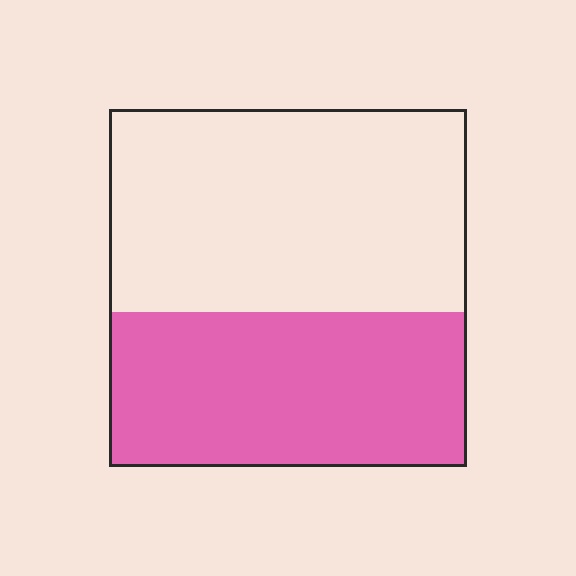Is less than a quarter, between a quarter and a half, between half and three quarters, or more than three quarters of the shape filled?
Between a quarter and a half.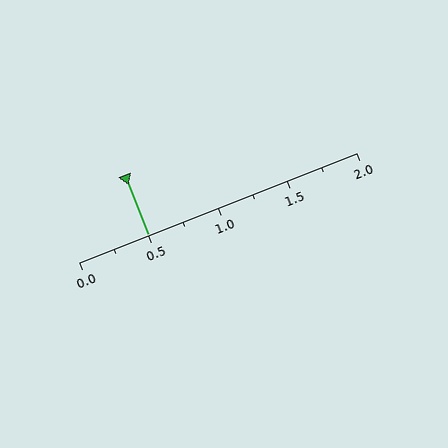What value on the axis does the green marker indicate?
The marker indicates approximately 0.5.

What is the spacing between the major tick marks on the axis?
The major ticks are spaced 0.5 apart.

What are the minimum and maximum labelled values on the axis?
The axis runs from 0.0 to 2.0.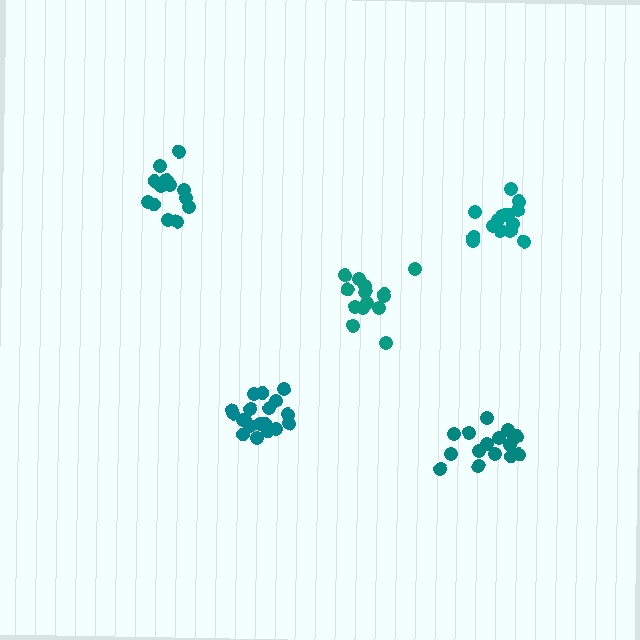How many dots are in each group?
Group 1: 15 dots, Group 2: 14 dots, Group 3: 16 dots, Group 4: 19 dots, Group 5: 15 dots (79 total).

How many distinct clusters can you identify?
There are 5 distinct clusters.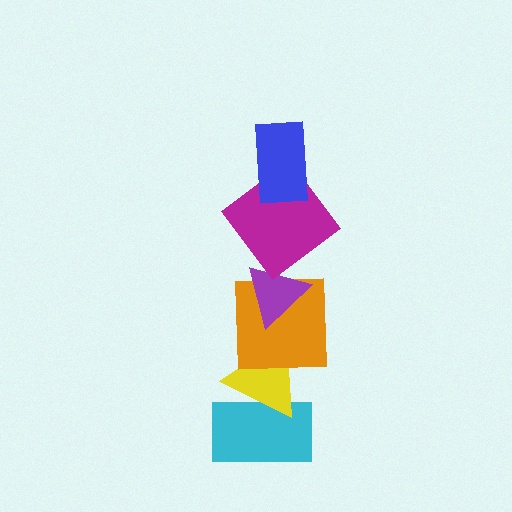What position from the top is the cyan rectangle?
The cyan rectangle is 6th from the top.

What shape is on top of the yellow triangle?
The orange square is on top of the yellow triangle.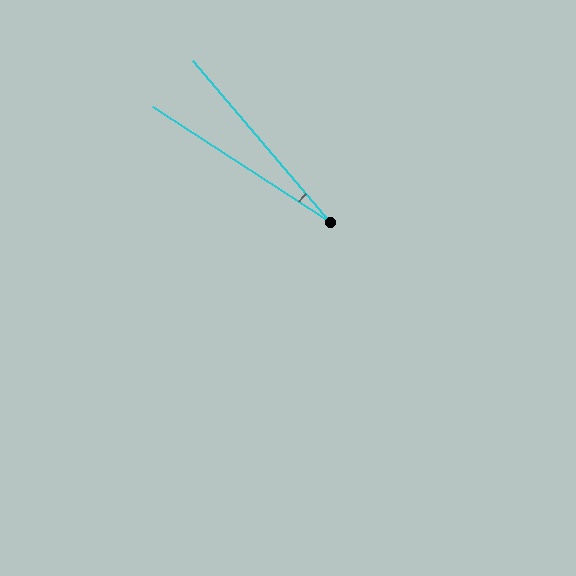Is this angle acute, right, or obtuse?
It is acute.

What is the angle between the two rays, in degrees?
Approximately 17 degrees.